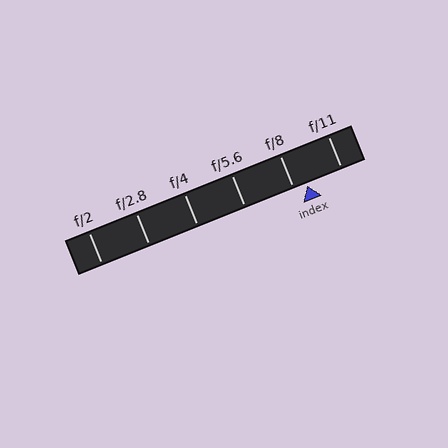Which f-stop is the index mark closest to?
The index mark is closest to f/8.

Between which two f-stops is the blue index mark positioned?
The index mark is between f/8 and f/11.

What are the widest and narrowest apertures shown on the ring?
The widest aperture shown is f/2 and the narrowest is f/11.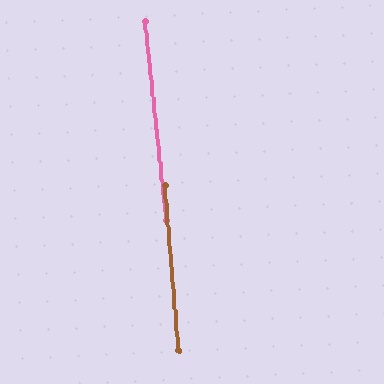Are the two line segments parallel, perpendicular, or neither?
Parallel — their directions differ by only 1.6°.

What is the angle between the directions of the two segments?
Approximately 2 degrees.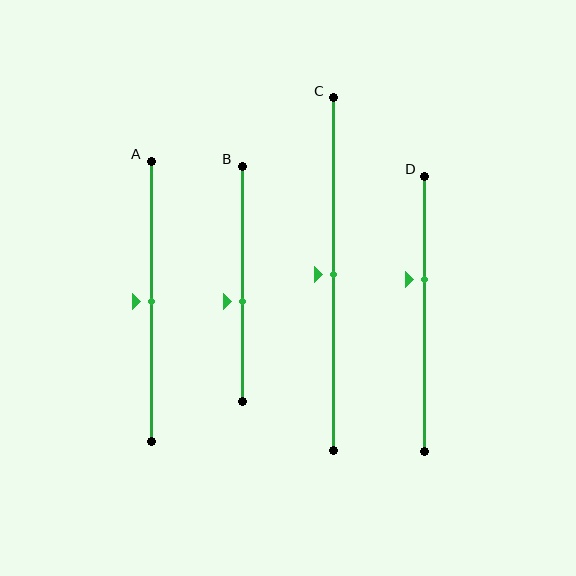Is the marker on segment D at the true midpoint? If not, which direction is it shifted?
No, the marker on segment D is shifted upward by about 13% of the segment length.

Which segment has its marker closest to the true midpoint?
Segment A has its marker closest to the true midpoint.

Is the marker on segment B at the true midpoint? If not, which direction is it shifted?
No, the marker on segment B is shifted downward by about 8% of the segment length.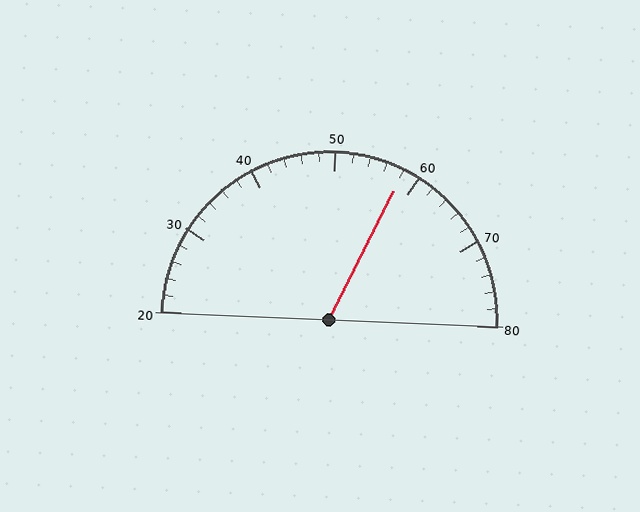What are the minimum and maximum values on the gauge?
The gauge ranges from 20 to 80.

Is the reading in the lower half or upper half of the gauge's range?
The reading is in the upper half of the range (20 to 80).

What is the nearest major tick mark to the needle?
The nearest major tick mark is 60.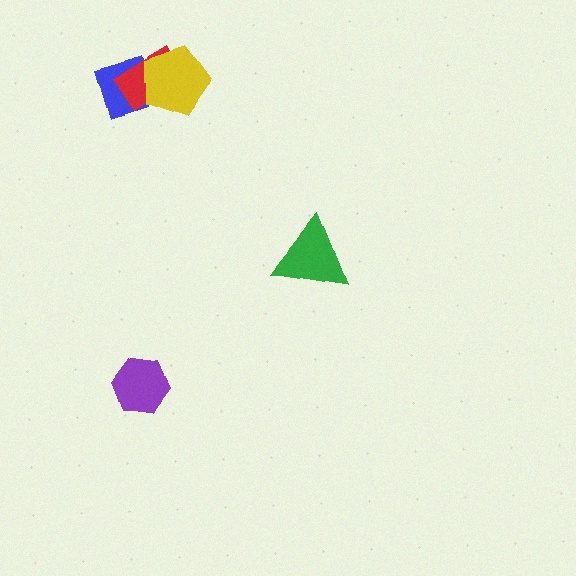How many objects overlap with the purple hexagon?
0 objects overlap with the purple hexagon.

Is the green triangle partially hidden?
No, no other shape covers it.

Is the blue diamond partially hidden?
Yes, it is partially covered by another shape.